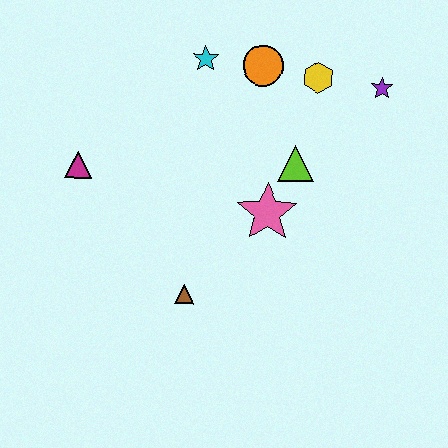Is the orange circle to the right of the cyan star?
Yes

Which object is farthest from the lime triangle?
The magenta triangle is farthest from the lime triangle.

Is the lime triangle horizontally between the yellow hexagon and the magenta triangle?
Yes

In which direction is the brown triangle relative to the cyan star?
The brown triangle is below the cyan star.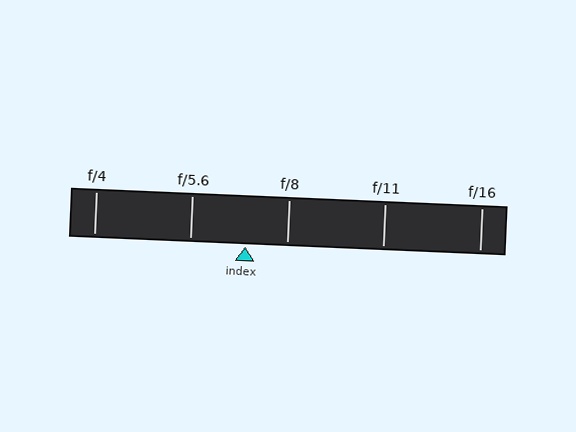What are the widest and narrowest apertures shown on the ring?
The widest aperture shown is f/4 and the narrowest is f/16.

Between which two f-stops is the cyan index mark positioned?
The index mark is between f/5.6 and f/8.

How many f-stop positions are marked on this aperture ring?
There are 5 f-stop positions marked.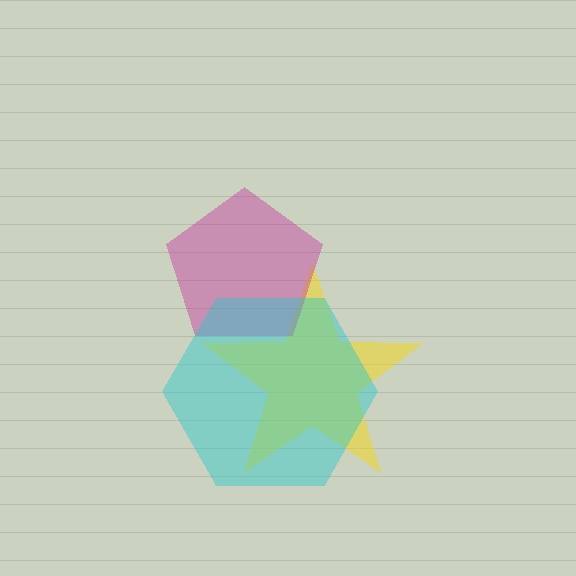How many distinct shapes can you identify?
There are 3 distinct shapes: a yellow star, a magenta pentagon, a cyan hexagon.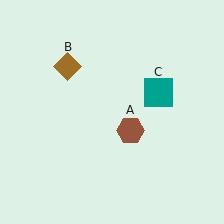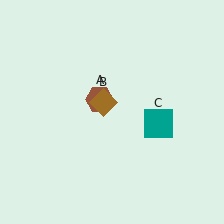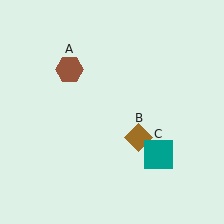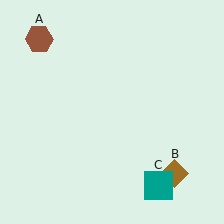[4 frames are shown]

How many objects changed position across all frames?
3 objects changed position: brown hexagon (object A), brown diamond (object B), teal square (object C).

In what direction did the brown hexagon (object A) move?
The brown hexagon (object A) moved up and to the left.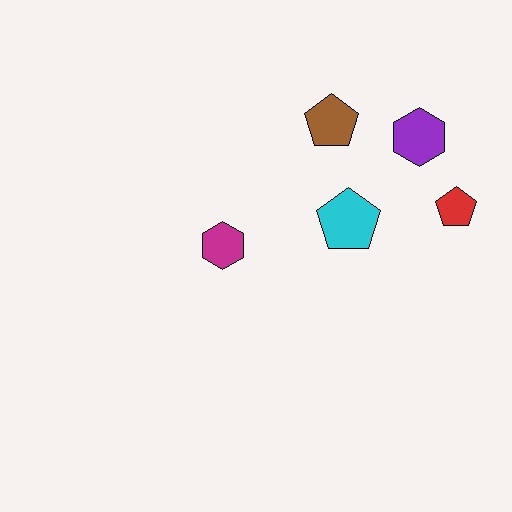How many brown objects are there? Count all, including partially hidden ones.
There is 1 brown object.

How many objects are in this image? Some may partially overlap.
There are 5 objects.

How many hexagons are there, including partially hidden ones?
There are 2 hexagons.